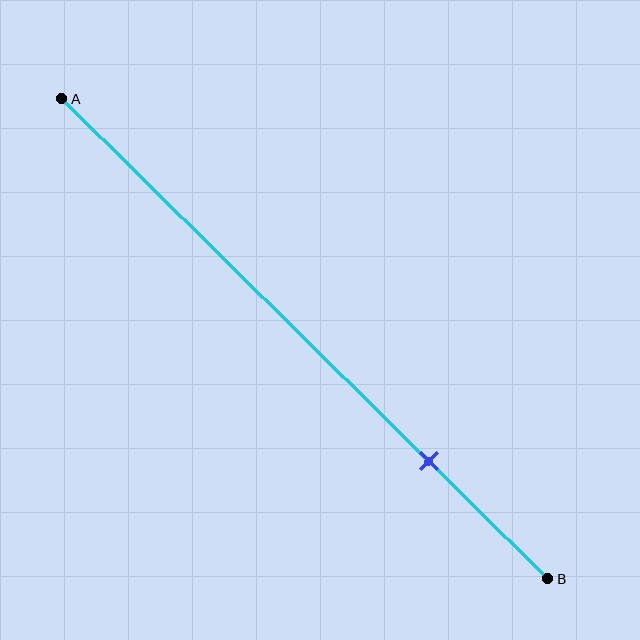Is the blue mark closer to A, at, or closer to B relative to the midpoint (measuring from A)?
The blue mark is closer to point B than the midpoint of segment AB.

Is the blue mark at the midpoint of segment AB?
No, the mark is at about 75% from A, not at the 50% midpoint.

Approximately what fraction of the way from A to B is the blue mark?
The blue mark is approximately 75% of the way from A to B.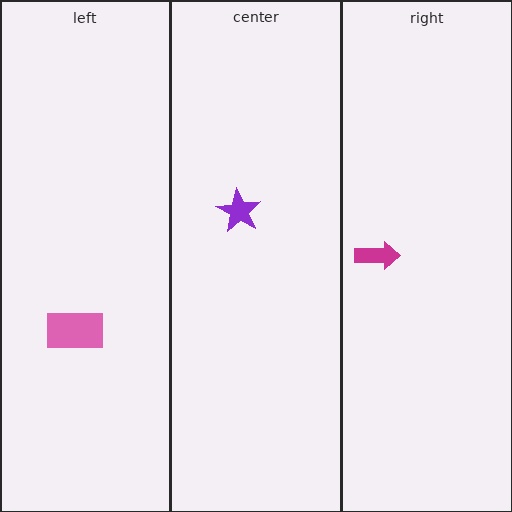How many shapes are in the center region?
1.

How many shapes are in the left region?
1.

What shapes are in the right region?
The magenta arrow.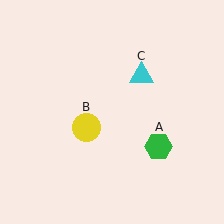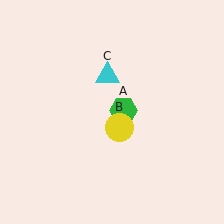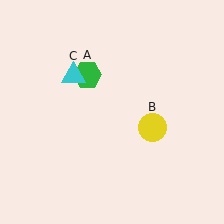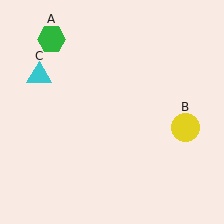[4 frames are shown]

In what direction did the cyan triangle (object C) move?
The cyan triangle (object C) moved left.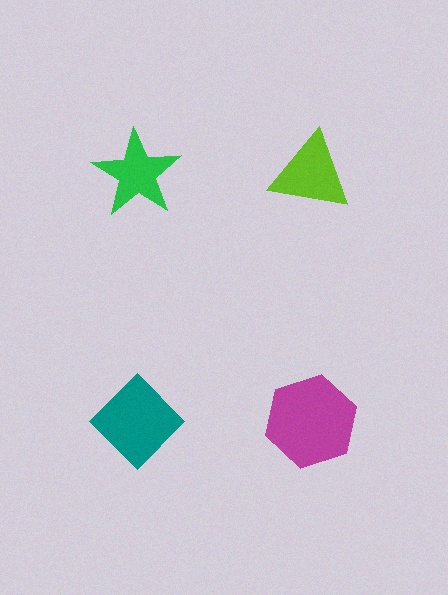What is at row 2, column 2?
A magenta hexagon.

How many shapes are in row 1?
2 shapes.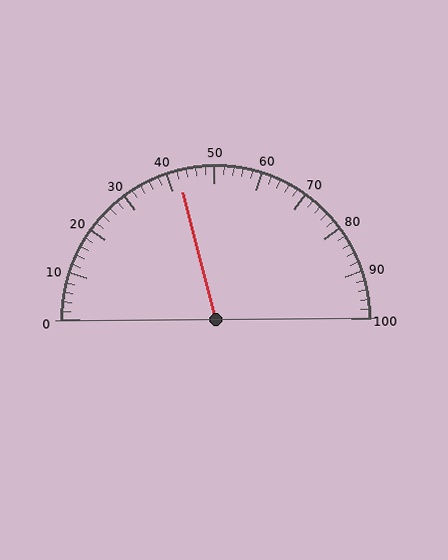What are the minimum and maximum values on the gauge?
The gauge ranges from 0 to 100.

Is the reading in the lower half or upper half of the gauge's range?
The reading is in the lower half of the range (0 to 100).